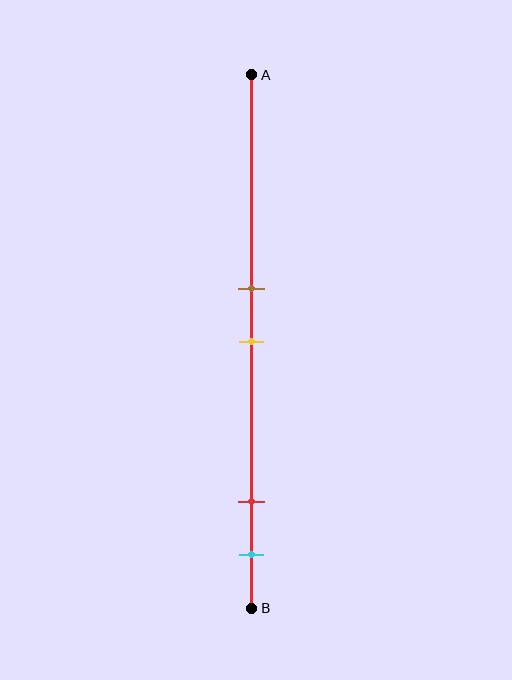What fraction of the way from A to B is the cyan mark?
The cyan mark is approximately 90% (0.9) of the way from A to B.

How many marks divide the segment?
There are 4 marks dividing the segment.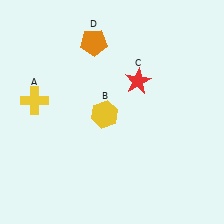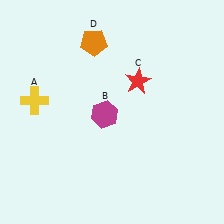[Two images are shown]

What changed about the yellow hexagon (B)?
In Image 1, B is yellow. In Image 2, it changed to magenta.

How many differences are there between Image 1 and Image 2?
There is 1 difference between the two images.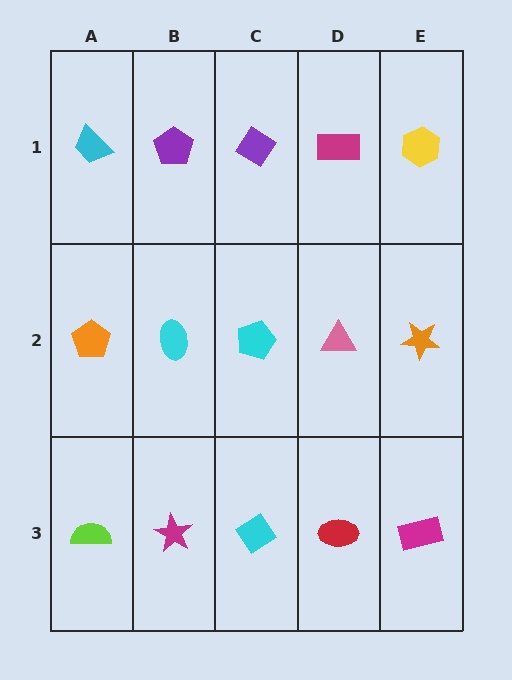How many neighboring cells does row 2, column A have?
3.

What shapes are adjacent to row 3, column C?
A cyan pentagon (row 2, column C), a magenta star (row 3, column B), a red ellipse (row 3, column D).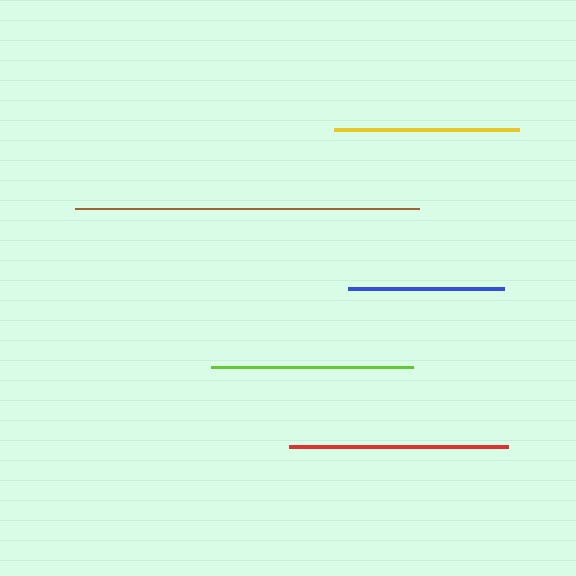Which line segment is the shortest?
The blue line is the shortest at approximately 157 pixels.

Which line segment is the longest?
The brown line is the longest at approximately 344 pixels.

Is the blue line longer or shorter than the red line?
The red line is longer than the blue line.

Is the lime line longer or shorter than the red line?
The red line is longer than the lime line.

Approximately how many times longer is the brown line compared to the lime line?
The brown line is approximately 1.7 times the length of the lime line.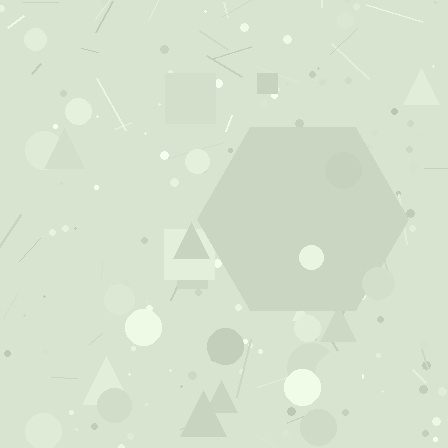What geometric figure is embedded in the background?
A hexagon is embedded in the background.